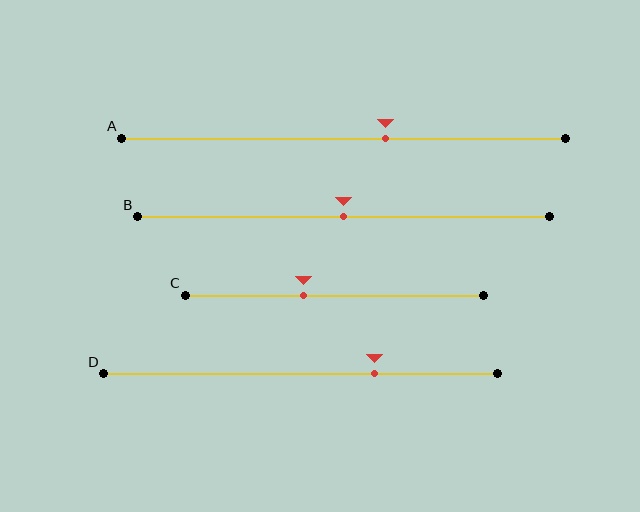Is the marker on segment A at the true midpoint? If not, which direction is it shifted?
No, the marker on segment A is shifted to the right by about 9% of the segment length.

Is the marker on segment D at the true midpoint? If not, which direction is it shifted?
No, the marker on segment D is shifted to the right by about 19% of the segment length.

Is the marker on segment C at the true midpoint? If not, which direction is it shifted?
No, the marker on segment C is shifted to the left by about 10% of the segment length.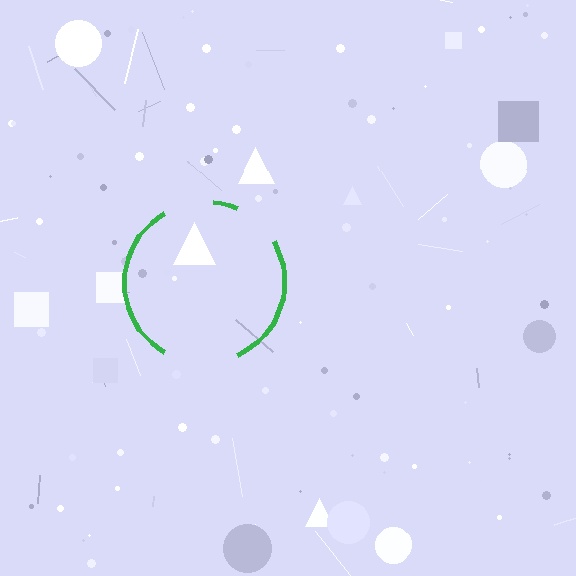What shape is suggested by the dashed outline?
The dashed outline suggests a circle.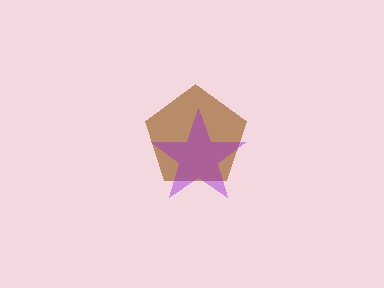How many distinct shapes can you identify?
There are 2 distinct shapes: a brown pentagon, a purple star.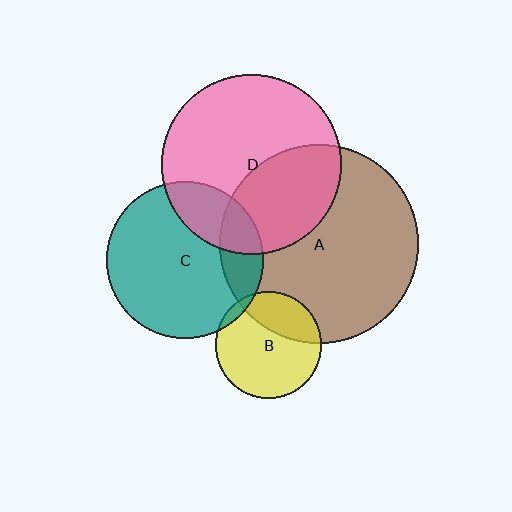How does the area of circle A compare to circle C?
Approximately 1.6 times.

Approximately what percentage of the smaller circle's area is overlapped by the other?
Approximately 20%.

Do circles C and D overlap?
Yes.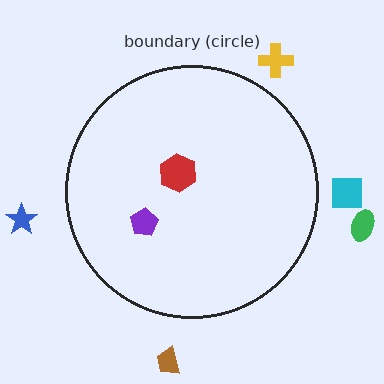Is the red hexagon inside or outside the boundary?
Inside.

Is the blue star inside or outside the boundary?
Outside.